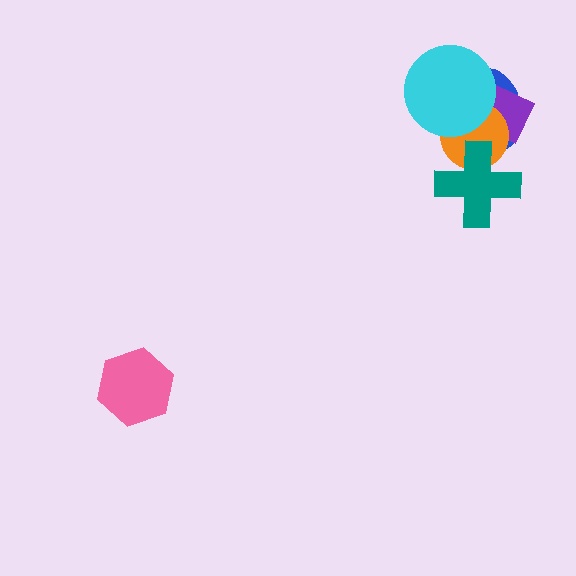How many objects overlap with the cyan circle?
3 objects overlap with the cyan circle.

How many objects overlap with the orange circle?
4 objects overlap with the orange circle.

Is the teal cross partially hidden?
No, no other shape covers it.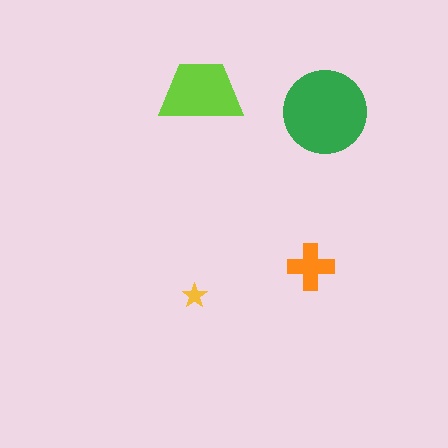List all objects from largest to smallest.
The green circle, the lime trapezoid, the orange cross, the yellow star.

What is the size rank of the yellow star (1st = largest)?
4th.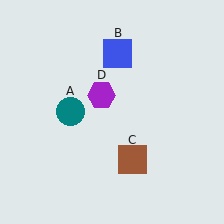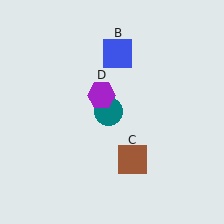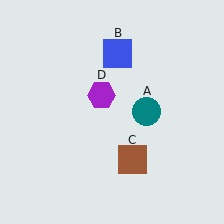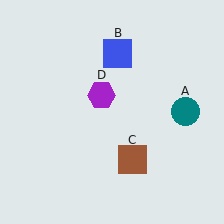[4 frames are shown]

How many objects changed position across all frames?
1 object changed position: teal circle (object A).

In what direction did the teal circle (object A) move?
The teal circle (object A) moved right.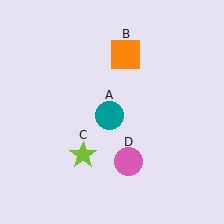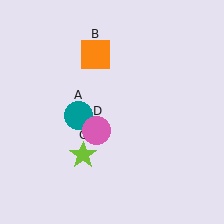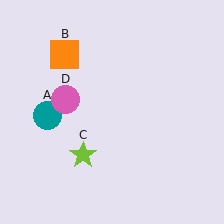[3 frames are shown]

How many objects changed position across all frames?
3 objects changed position: teal circle (object A), orange square (object B), pink circle (object D).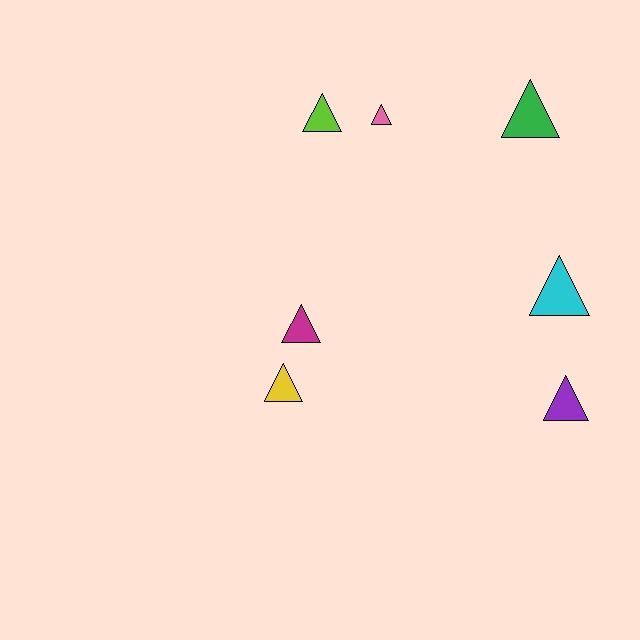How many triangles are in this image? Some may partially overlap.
There are 7 triangles.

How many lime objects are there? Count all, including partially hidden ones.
There is 1 lime object.